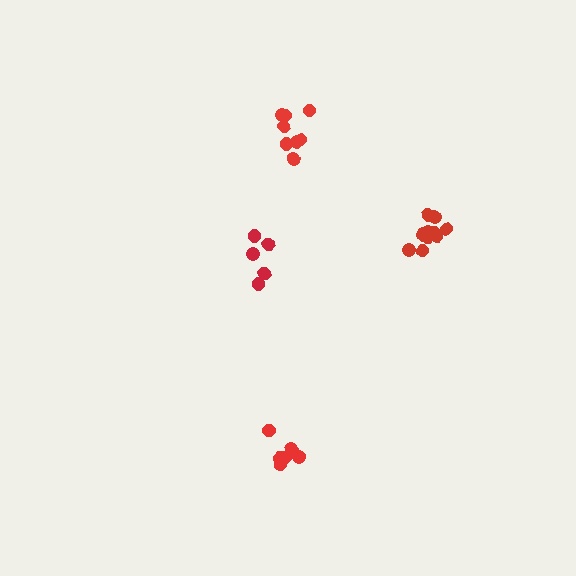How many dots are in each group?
Group 1: 11 dots, Group 2: 6 dots, Group 3: 5 dots, Group 4: 8 dots (30 total).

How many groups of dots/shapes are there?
There are 4 groups.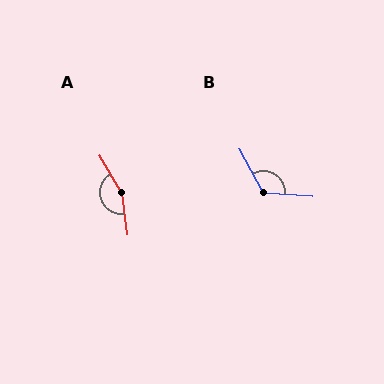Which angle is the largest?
A, at approximately 157 degrees.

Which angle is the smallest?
B, at approximately 122 degrees.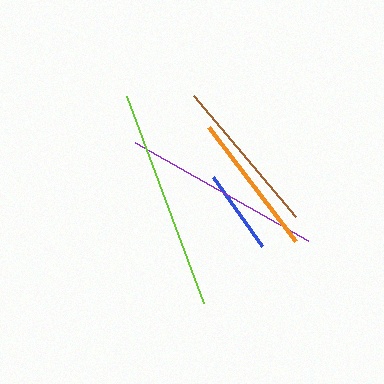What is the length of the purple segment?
The purple segment is approximately 199 pixels long.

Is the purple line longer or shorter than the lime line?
The lime line is longer than the purple line.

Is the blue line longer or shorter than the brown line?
The brown line is longer than the blue line.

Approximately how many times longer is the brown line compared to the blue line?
The brown line is approximately 1.9 times the length of the blue line.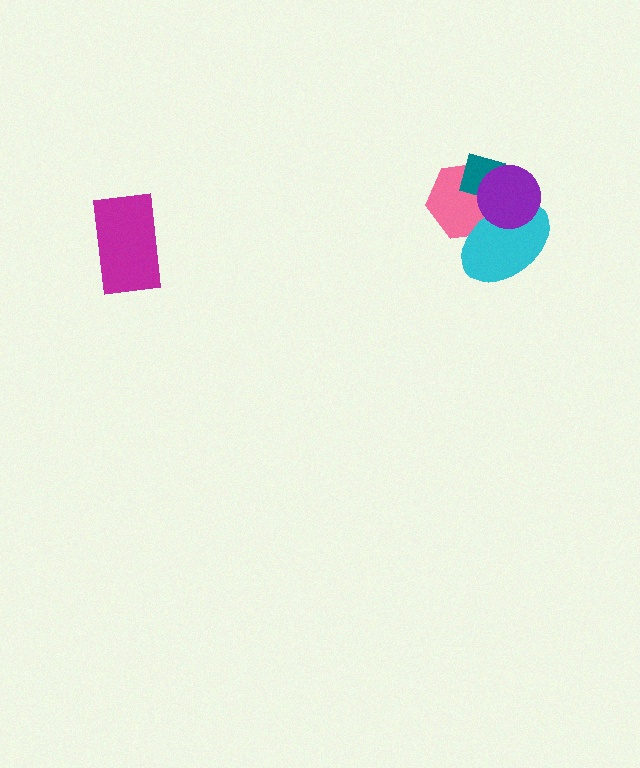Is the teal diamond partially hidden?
Yes, it is partially covered by another shape.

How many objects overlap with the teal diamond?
2 objects overlap with the teal diamond.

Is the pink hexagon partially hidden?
Yes, it is partially covered by another shape.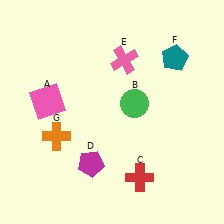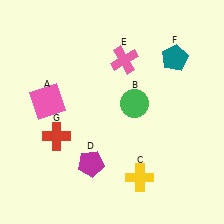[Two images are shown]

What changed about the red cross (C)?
In Image 1, C is red. In Image 2, it changed to yellow.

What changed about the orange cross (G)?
In Image 1, G is orange. In Image 2, it changed to red.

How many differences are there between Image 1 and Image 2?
There are 2 differences between the two images.